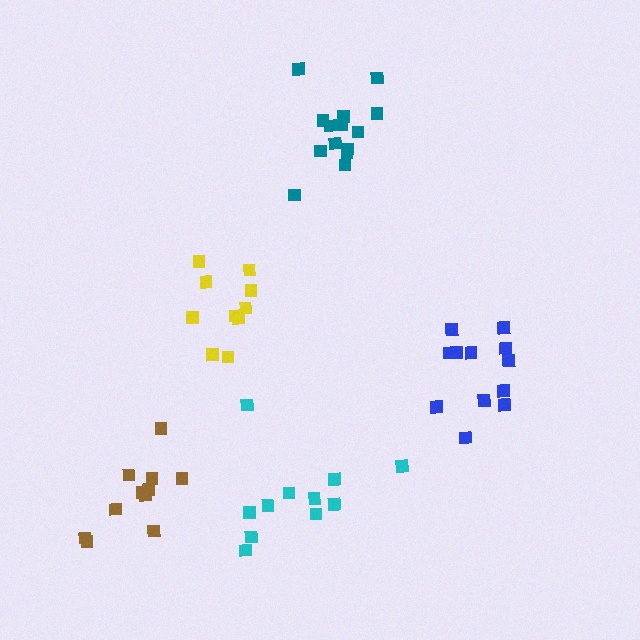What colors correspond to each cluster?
The clusters are colored: yellow, blue, brown, cyan, teal.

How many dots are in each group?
Group 1: 10 dots, Group 2: 12 dots, Group 3: 11 dots, Group 4: 11 dots, Group 5: 14 dots (58 total).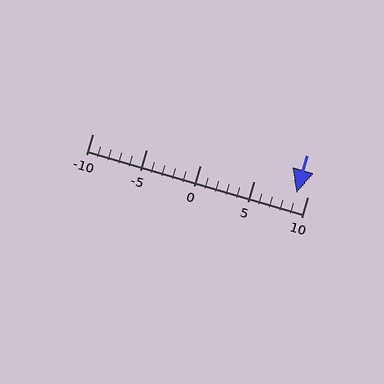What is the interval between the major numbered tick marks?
The major tick marks are spaced 5 units apart.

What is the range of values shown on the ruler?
The ruler shows values from -10 to 10.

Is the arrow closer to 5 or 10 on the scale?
The arrow is closer to 10.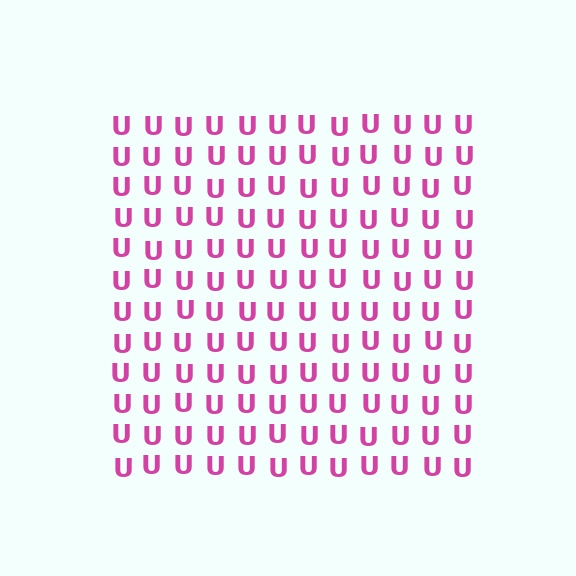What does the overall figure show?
The overall figure shows a square.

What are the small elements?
The small elements are letter U's.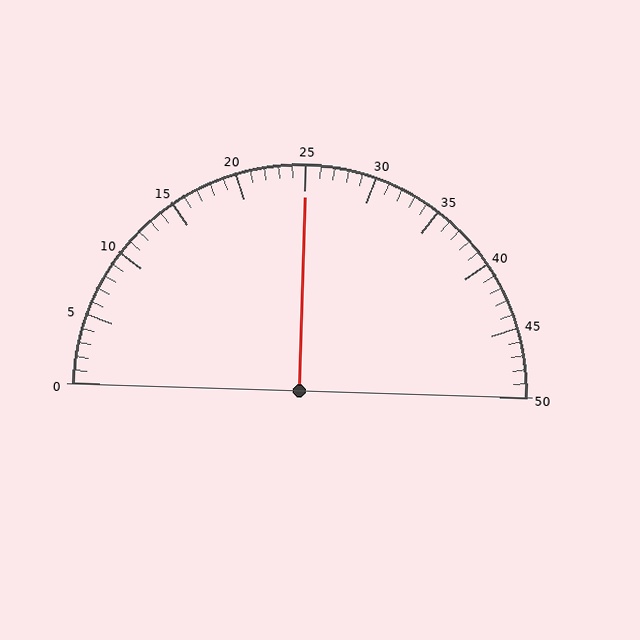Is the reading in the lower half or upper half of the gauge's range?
The reading is in the upper half of the range (0 to 50).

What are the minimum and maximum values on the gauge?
The gauge ranges from 0 to 50.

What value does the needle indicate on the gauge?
The needle indicates approximately 25.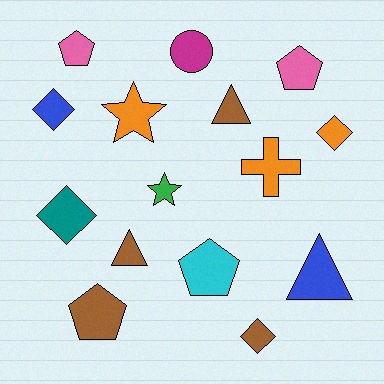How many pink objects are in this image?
There are 2 pink objects.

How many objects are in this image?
There are 15 objects.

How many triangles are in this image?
There are 3 triangles.